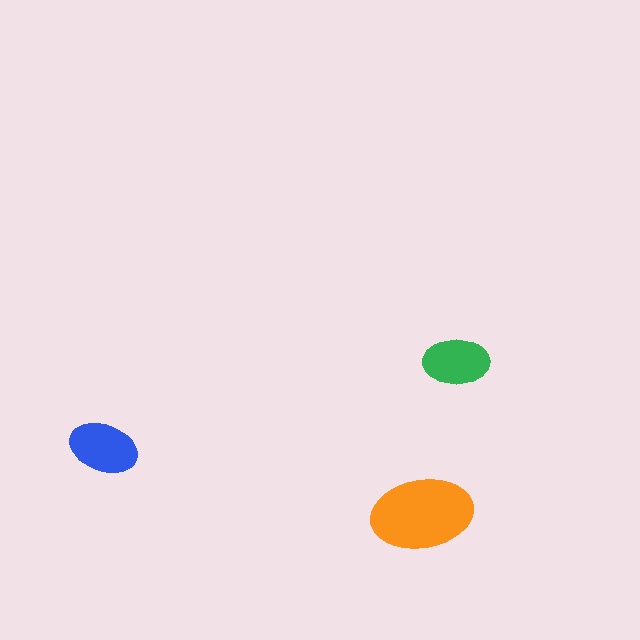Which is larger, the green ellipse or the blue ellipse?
The blue one.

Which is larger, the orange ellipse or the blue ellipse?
The orange one.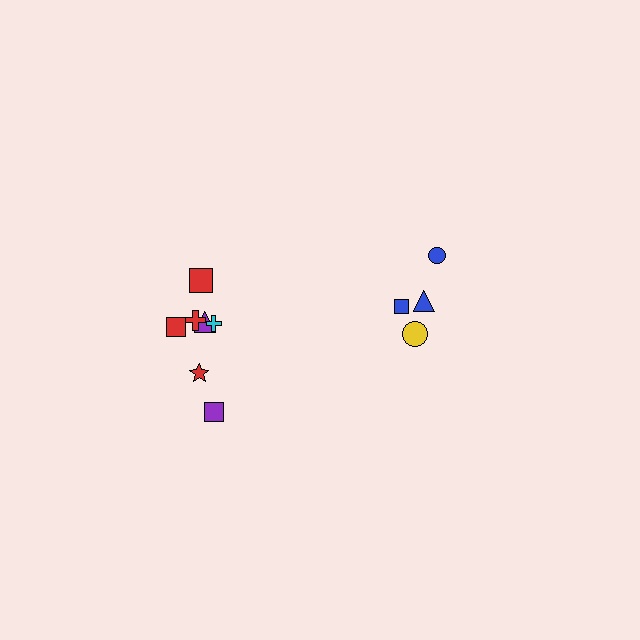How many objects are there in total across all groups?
There are 11 objects.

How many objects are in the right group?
There are 4 objects.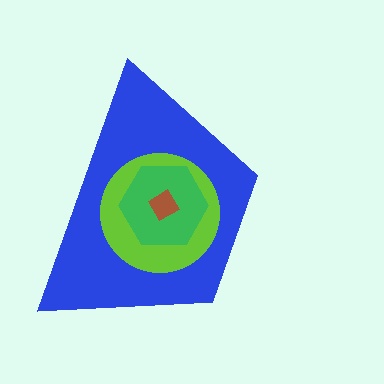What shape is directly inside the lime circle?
The green hexagon.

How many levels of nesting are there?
4.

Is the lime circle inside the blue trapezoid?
Yes.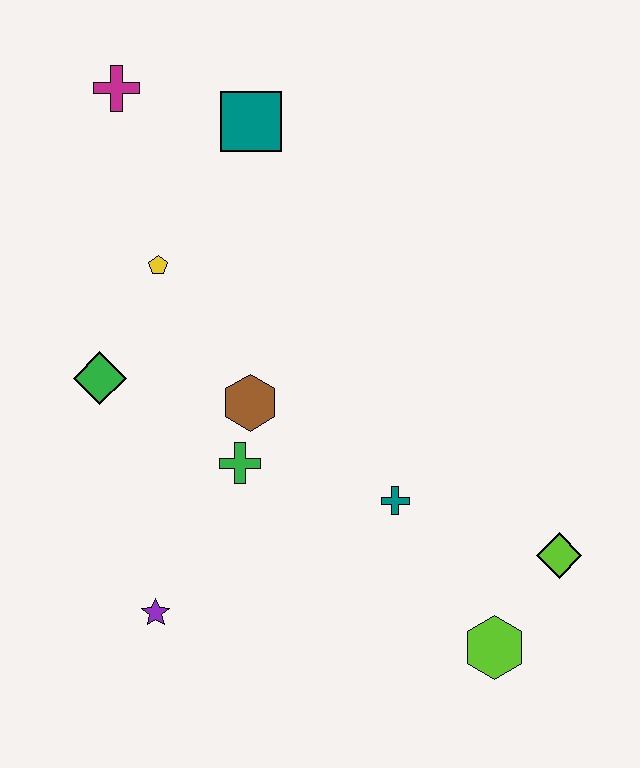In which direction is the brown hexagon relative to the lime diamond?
The brown hexagon is to the left of the lime diamond.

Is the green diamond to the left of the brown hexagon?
Yes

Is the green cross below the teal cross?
No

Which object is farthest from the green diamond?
The lime diamond is farthest from the green diamond.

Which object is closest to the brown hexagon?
The green cross is closest to the brown hexagon.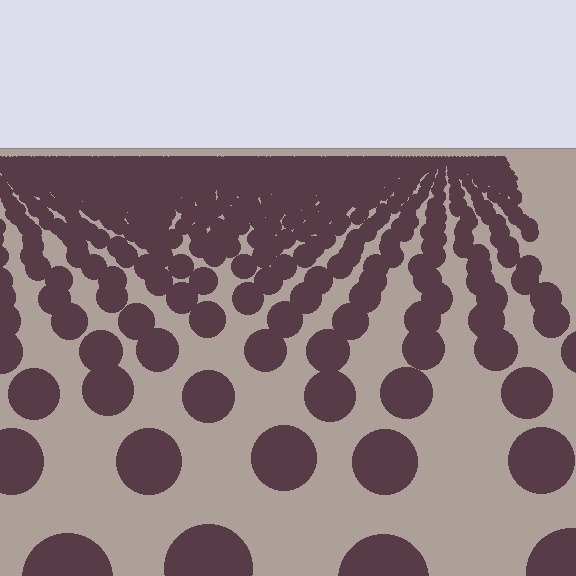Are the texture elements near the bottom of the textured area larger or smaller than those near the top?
Larger. Near the bottom, elements are closer to the viewer and appear at a bigger on-screen size.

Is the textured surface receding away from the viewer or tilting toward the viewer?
The surface is receding away from the viewer. Texture elements get smaller and denser toward the top.